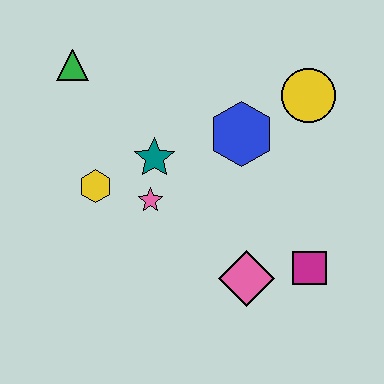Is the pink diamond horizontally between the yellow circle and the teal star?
Yes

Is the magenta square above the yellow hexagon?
No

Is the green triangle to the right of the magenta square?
No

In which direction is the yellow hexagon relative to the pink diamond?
The yellow hexagon is to the left of the pink diamond.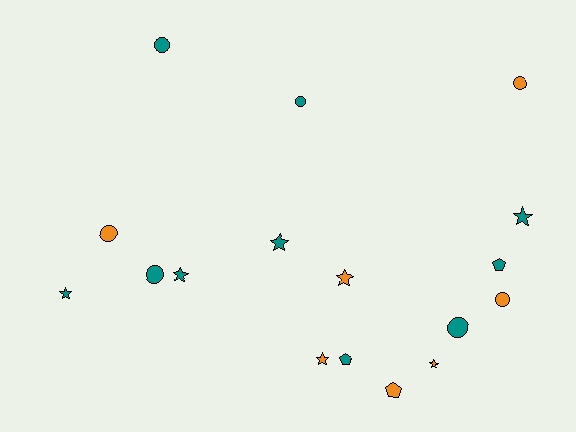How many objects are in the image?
There are 17 objects.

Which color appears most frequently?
Teal, with 10 objects.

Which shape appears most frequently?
Circle, with 7 objects.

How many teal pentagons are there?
There are 2 teal pentagons.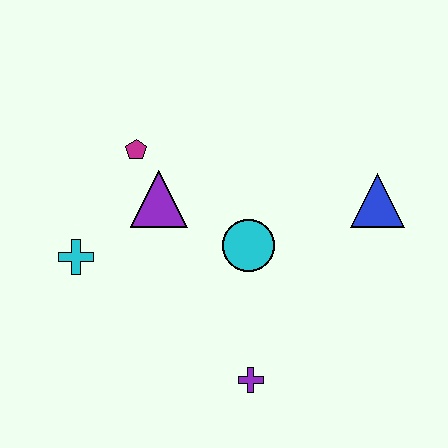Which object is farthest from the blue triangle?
The cyan cross is farthest from the blue triangle.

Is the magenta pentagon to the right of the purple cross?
No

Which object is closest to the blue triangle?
The cyan circle is closest to the blue triangle.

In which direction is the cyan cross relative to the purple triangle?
The cyan cross is to the left of the purple triangle.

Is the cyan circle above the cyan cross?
Yes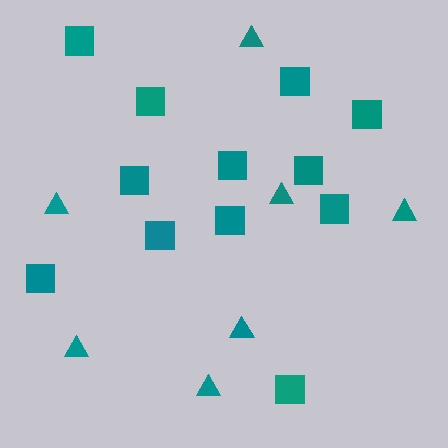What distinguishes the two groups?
There are 2 groups: one group of squares (12) and one group of triangles (7).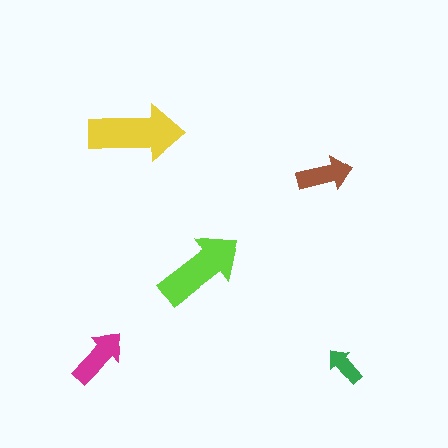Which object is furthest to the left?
The magenta arrow is leftmost.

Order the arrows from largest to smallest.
the yellow one, the lime one, the magenta one, the brown one, the green one.